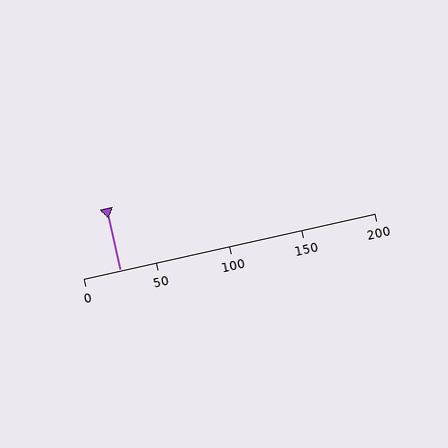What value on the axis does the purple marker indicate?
The marker indicates approximately 25.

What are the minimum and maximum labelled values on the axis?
The axis runs from 0 to 200.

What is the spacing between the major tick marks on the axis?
The major ticks are spaced 50 apart.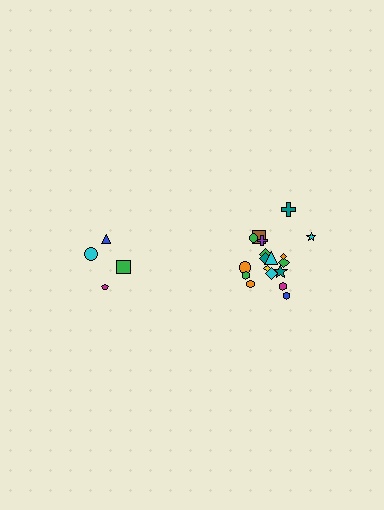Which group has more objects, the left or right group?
The right group.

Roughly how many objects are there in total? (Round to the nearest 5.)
Roughly 20 objects in total.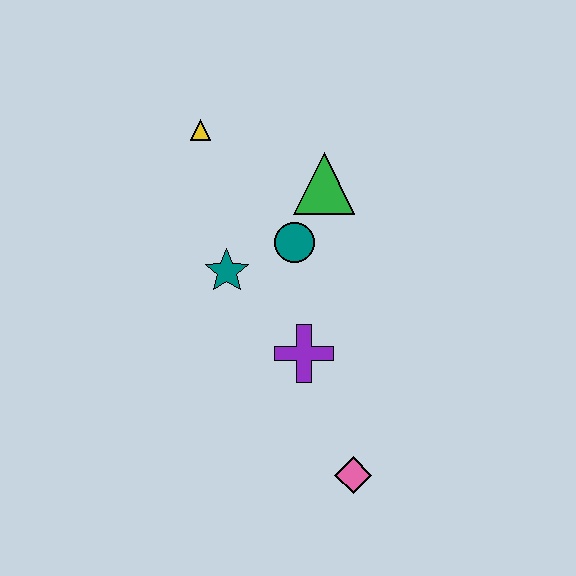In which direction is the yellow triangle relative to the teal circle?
The yellow triangle is above the teal circle.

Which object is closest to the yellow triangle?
The green triangle is closest to the yellow triangle.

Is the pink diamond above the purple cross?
No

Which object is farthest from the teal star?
The pink diamond is farthest from the teal star.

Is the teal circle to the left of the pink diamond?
Yes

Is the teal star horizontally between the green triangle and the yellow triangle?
Yes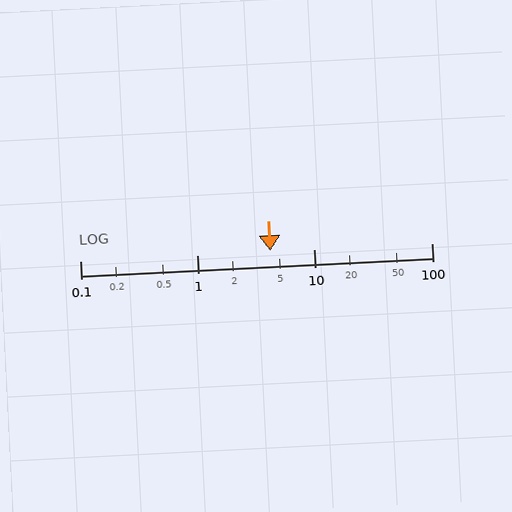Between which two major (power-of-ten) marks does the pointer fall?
The pointer is between 1 and 10.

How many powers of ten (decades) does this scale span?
The scale spans 3 decades, from 0.1 to 100.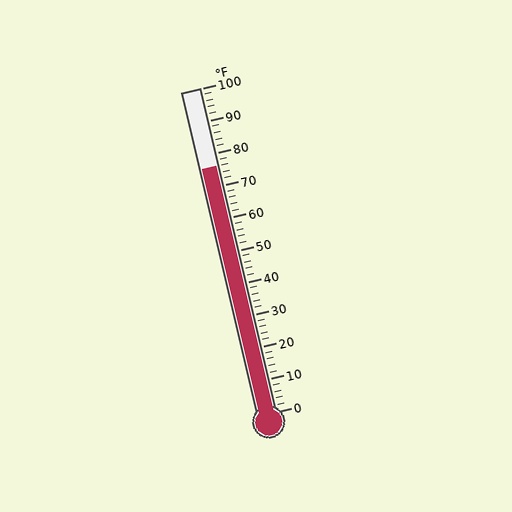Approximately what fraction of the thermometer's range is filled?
The thermometer is filled to approximately 75% of its range.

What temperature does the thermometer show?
The thermometer shows approximately 76°F.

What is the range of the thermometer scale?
The thermometer scale ranges from 0°F to 100°F.